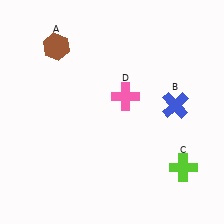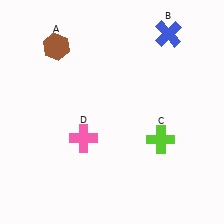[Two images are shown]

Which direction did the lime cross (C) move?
The lime cross (C) moved up.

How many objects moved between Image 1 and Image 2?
3 objects moved between the two images.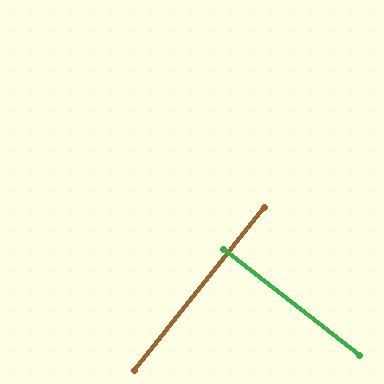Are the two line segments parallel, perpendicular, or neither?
Perpendicular — they meet at approximately 89°.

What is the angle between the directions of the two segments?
Approximately 89 degrees.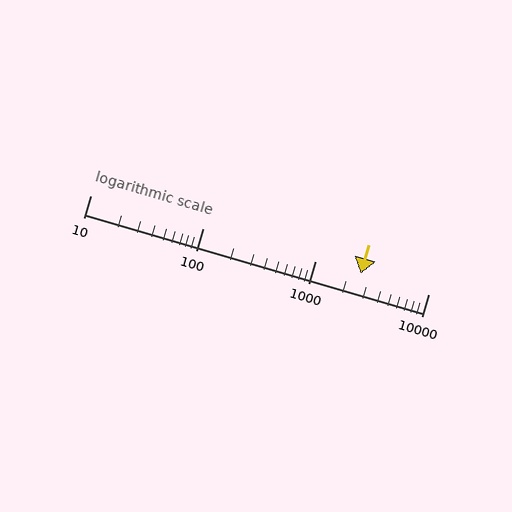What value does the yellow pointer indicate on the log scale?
The pointer indicates approximately 2500.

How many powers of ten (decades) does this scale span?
The scale spans 3 decades, from 10 to 10000.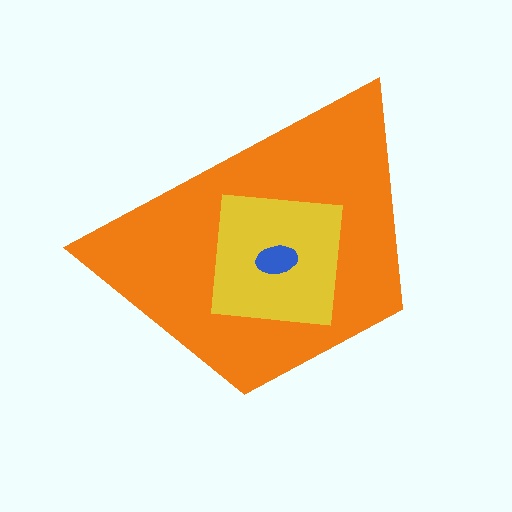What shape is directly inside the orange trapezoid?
The yellow square.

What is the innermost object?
The blue ellipse.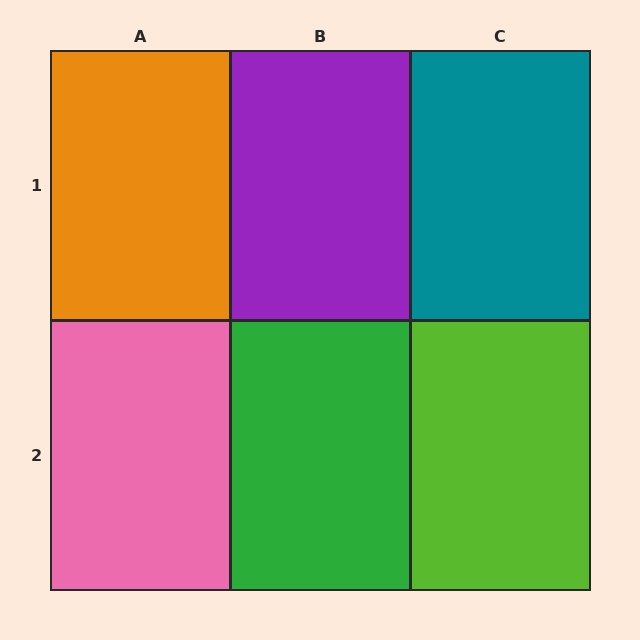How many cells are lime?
1 cell is lime.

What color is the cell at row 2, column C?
Lime.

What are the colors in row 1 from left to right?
Orange, purple, teal.